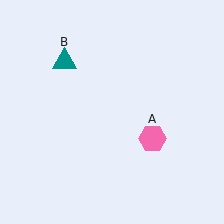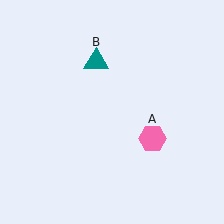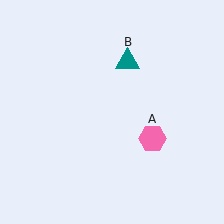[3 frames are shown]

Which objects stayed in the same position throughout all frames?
Pink hexagon (object A) remained stationary.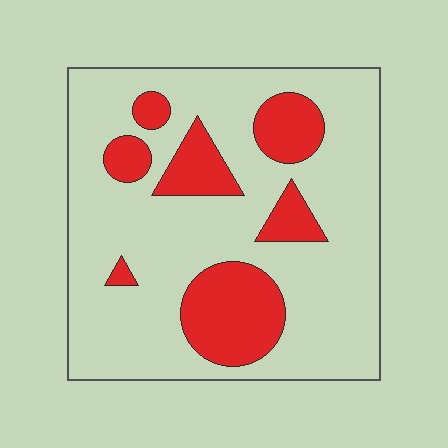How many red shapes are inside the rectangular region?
7.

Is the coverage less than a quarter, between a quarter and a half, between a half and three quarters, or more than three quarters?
Less than a quarter.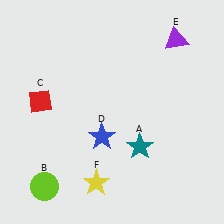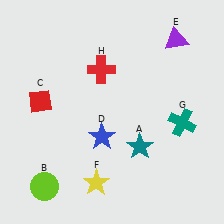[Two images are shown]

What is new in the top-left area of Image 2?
A red cross (H) was added in the top-left area of Image 2.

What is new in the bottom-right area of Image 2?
A teal cross (G) was added in the bottom-right area of Image 2.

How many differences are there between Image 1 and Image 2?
There are 2 differences between the two images.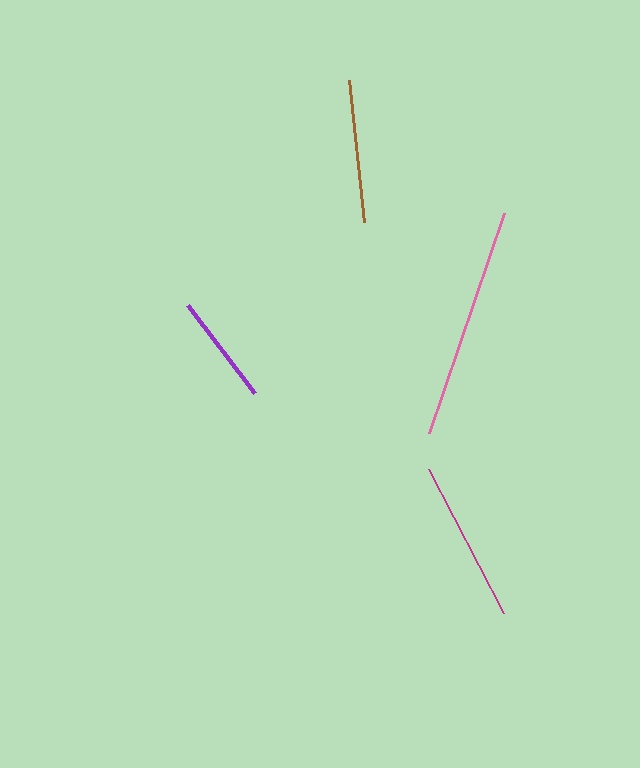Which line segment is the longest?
The pink line is the longest at approximately 232 pixels.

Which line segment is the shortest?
The purple line is the shortest at approximately 111 pixels.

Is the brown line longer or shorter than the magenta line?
The magenta line is longer than the brown line.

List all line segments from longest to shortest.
From longest to shortest: pink, magenta, brown, purple.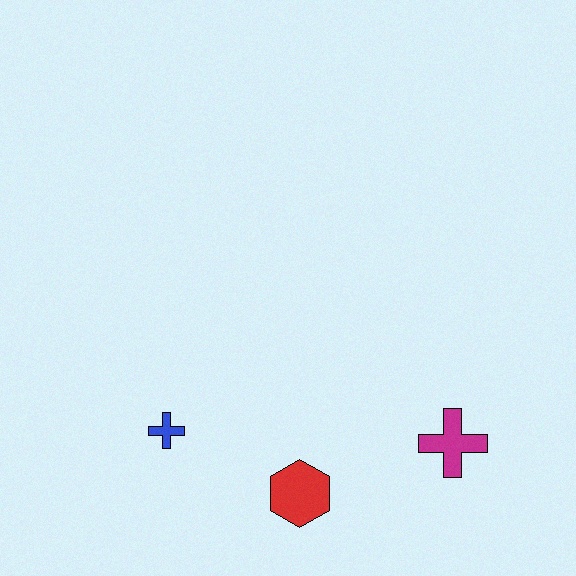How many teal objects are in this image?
There are no teal objects.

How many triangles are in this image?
There are no triangles.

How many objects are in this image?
There are 3 objects.